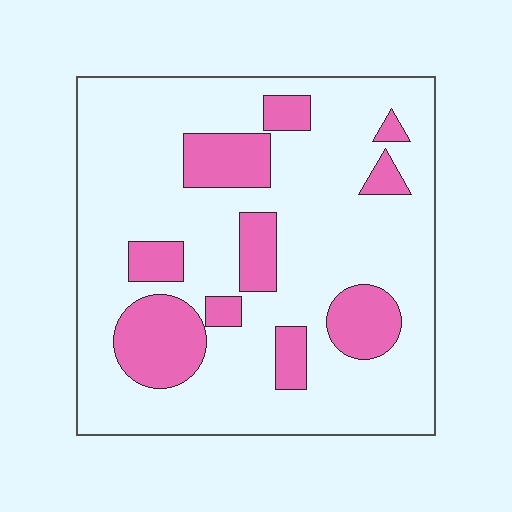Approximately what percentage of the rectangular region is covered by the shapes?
Approximately 20%.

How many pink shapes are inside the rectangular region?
10.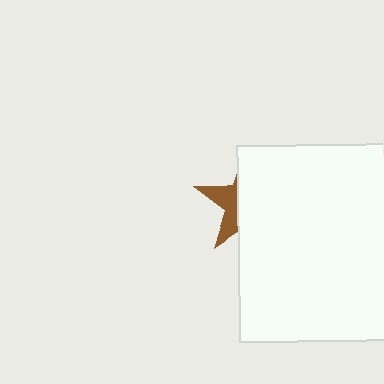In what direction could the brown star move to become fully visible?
The brown star could move left. That would shift it out from behind the white rectangle entirely.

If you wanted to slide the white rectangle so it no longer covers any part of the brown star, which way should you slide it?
Slide it right — that is the most direct way to separate the two shapes.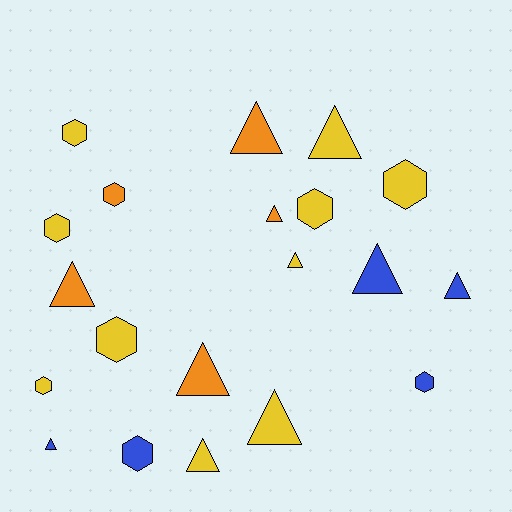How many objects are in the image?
There are 20 objects.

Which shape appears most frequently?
Triangle, with 11 objects.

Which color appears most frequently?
Yellow, with 10 objects.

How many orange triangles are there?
There are 4 orange triangles.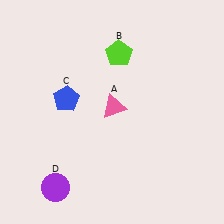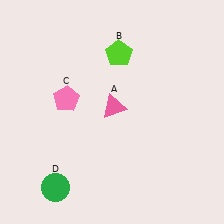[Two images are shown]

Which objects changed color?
C changed from blue to pink. D changed from purple to green.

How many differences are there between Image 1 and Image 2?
There are 2 differences between the two images.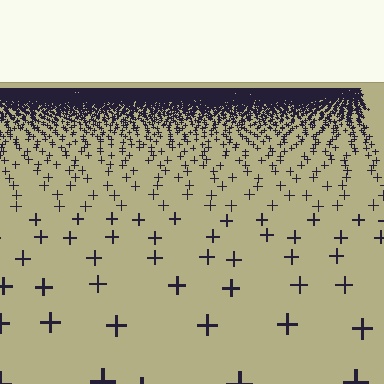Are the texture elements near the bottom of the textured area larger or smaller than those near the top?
Larger. Near the bottom, elements are closer to the viewer and appear at a bigger on-screen size.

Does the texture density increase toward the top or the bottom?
Density increases toward the top.